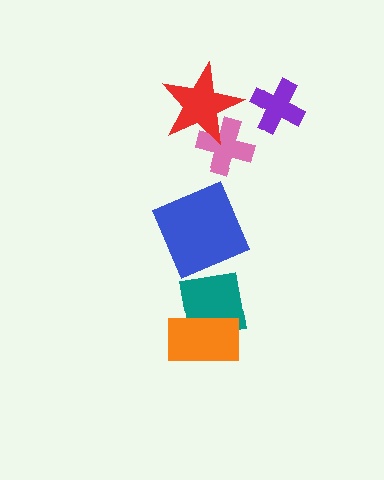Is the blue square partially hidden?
No, no other shape covers it.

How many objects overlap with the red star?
1 object overlaps with the red star.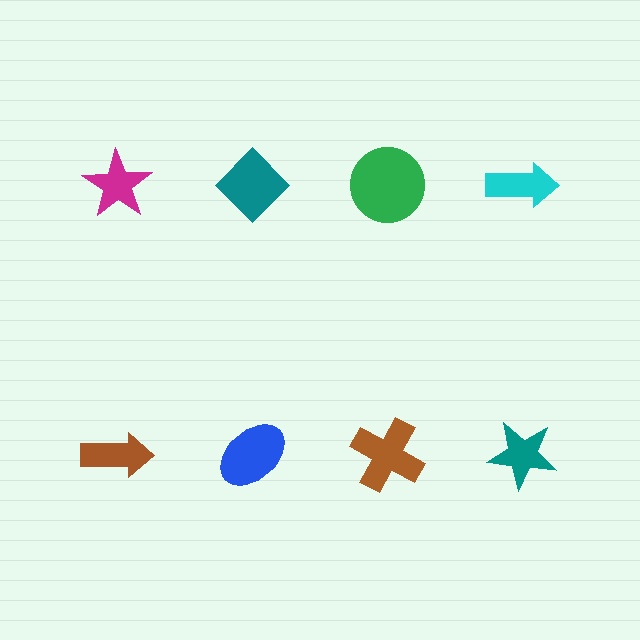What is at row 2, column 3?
A brown cross.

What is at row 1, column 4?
A cyan arrow.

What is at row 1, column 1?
A magenta star.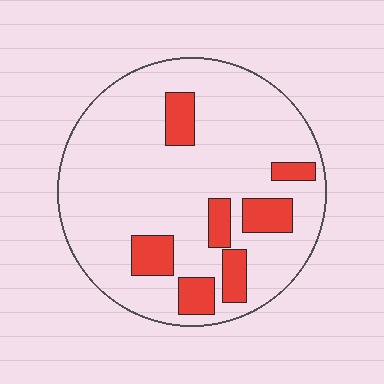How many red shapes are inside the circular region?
7.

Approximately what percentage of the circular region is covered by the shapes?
Approximately 15%.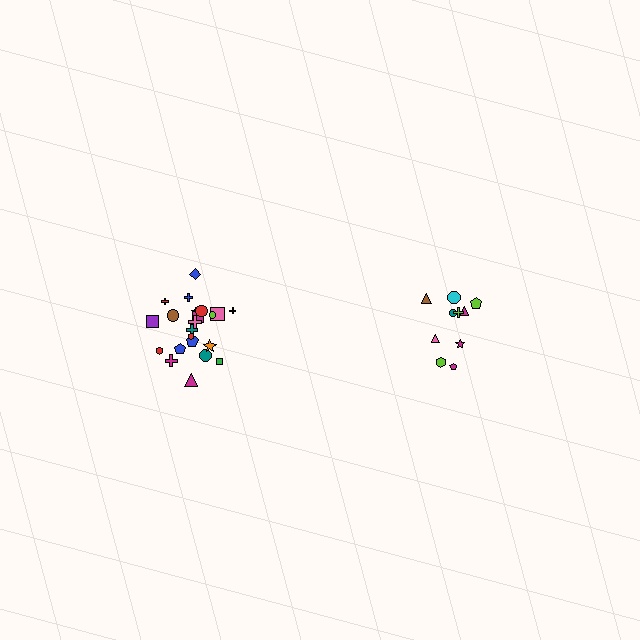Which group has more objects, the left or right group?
The left group.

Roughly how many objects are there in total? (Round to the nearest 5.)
Roughly 30 objects in total.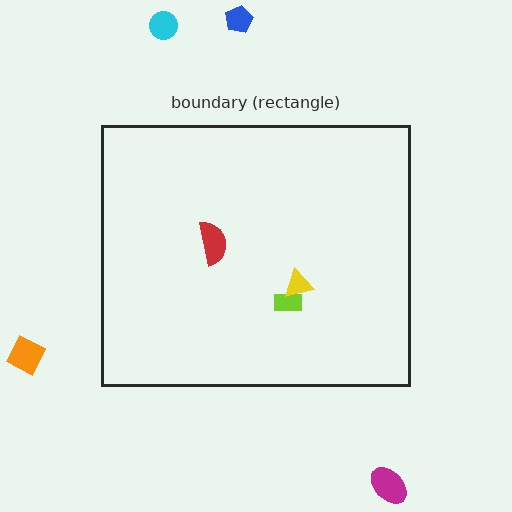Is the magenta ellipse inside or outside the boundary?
Outside.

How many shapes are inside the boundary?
3 inside, 4 outside.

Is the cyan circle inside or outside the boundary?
Outside.